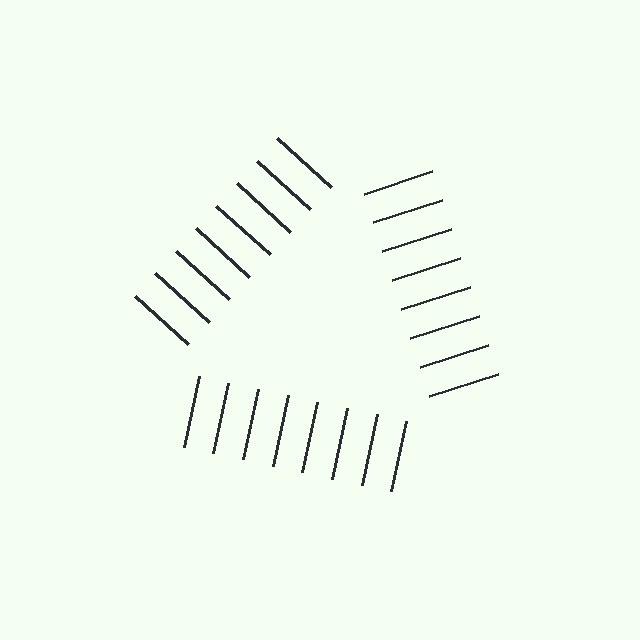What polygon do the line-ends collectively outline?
An illusory triangle — the line segments terminate on its edges but no continuous stroke is drawn.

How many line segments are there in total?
24 — 8 along each of the 3 edges.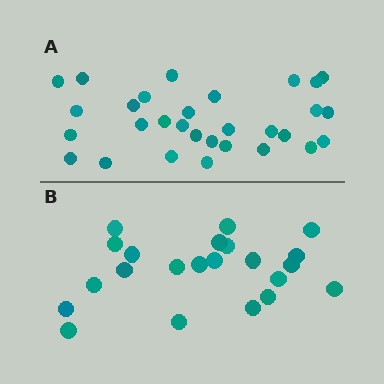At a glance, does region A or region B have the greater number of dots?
Region A (the top region) has more dots.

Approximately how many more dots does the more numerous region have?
Region A has roughly 8 or so more dots than region B.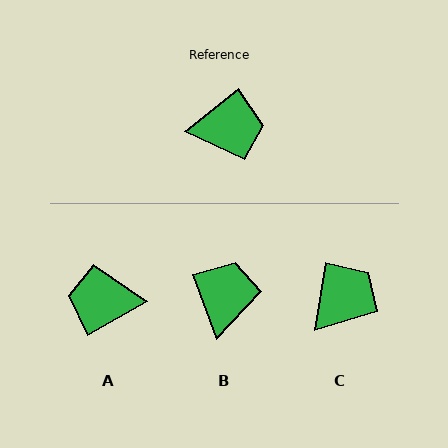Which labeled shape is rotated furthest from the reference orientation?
A, about 171 degrees away.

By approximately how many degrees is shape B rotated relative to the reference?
Approximately 72 degrees counter-clockwise.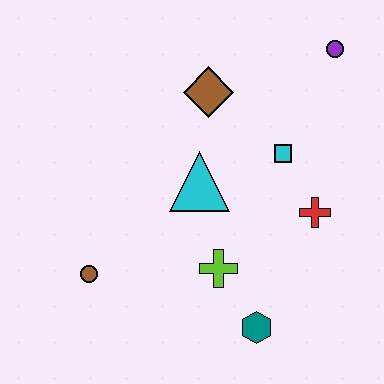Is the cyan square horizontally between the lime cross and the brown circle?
No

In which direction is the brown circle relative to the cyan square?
The brown circle is to the left of the cyan square.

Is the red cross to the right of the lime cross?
Yes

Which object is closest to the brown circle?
The lime cross is closest to the brown circle.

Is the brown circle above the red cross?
No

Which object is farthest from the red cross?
The brown circle is farthest from the red cross.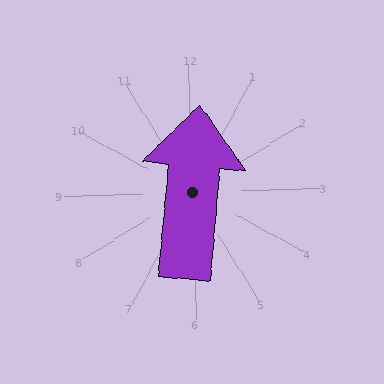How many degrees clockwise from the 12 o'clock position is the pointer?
Approximately 7 degrees.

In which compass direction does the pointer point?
North.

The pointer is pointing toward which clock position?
Roughly 12 o'clock.